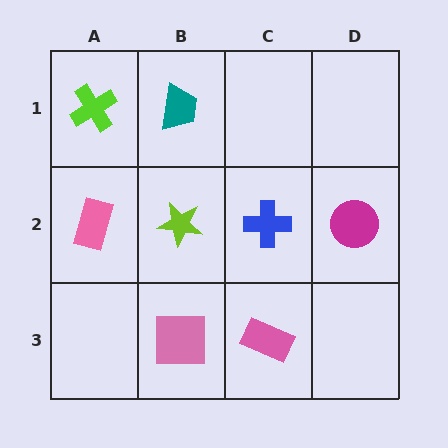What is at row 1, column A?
A lime cross.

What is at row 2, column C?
A blue cross.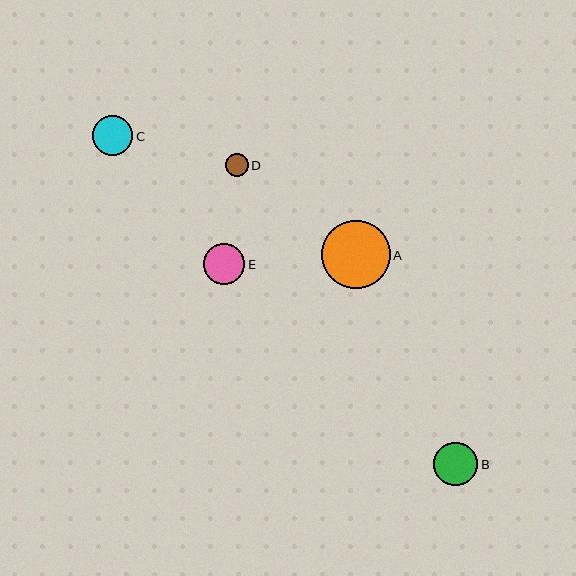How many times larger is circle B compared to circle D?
Circle B is approximately 1.9 times the size of circle D.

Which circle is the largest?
Circle A is the largest with a size of approximately 69 pixels.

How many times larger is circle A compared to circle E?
Circle A is approximately 1.7 times the size of circle E.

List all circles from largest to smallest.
From largest to smallest: A, B, E, C, D.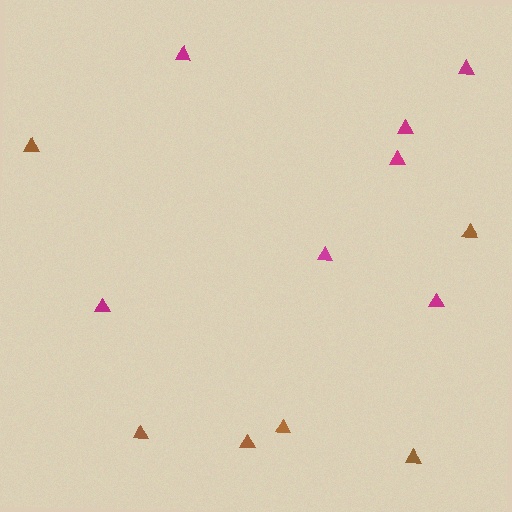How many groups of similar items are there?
There are 2 groups: one group of brown triangles (6) and one group of magenta triangles (7).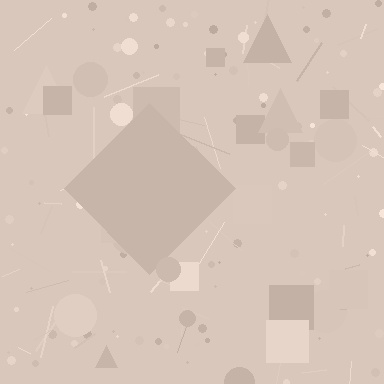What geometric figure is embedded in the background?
A diamond is embedded in the background.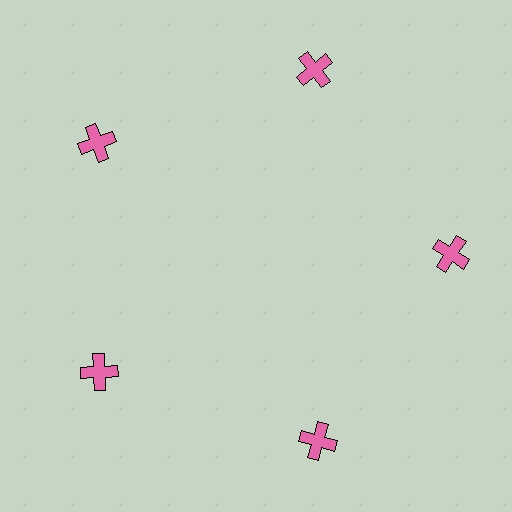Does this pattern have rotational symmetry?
Yes, this pattern has 5-fold rotational symmetry. It looks the same after rotating 72 degrees around the center.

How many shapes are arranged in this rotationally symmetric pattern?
There are 5 shapes, arranged in 5 groups of 1.